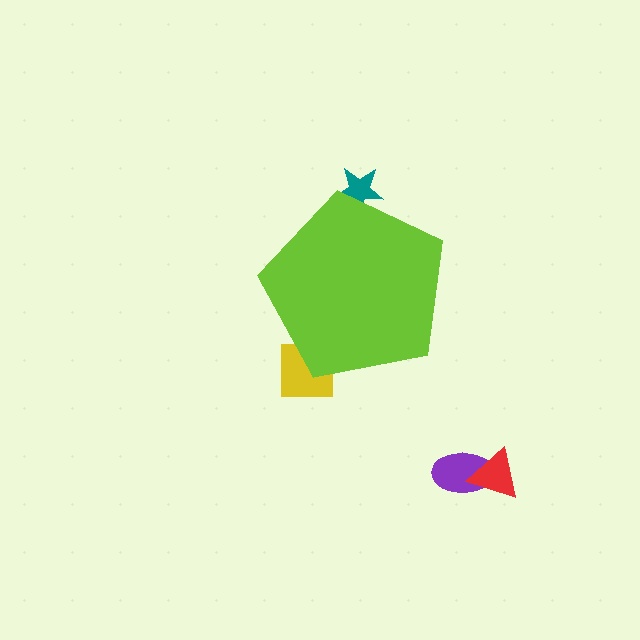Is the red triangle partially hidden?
No, the red triangle is fully visible.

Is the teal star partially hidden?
Yes, the teal star is partially hidden behind the lime pentagon.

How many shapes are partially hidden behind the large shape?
2 shapes are partially hidden.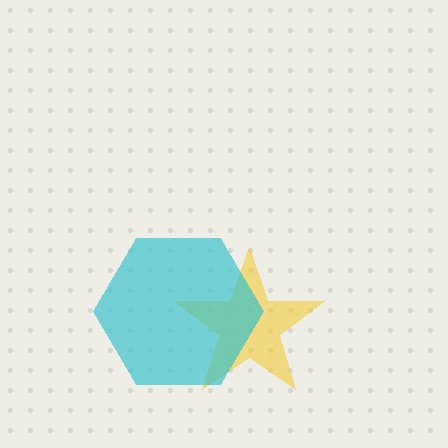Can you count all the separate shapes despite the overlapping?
Yes, there are 2 separate shapes.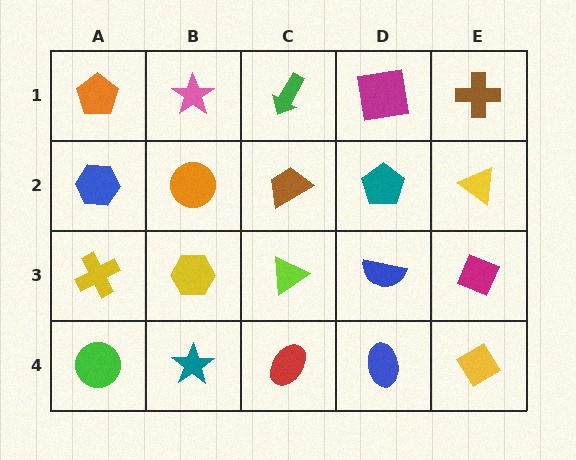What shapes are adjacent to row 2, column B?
A pink star (row 1, column B), a yellow hexagon (row 3, column B), a blue hexagon (row 2, column A), a brown trapezoid (row 2, column C).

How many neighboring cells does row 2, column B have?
4.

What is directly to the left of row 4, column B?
A green circle.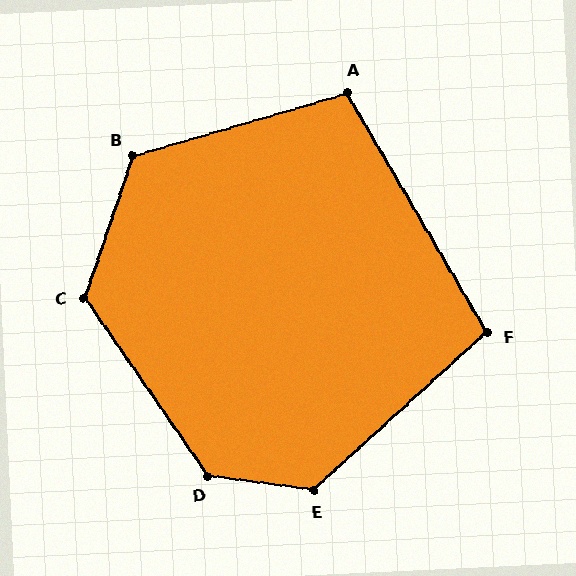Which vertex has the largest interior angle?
D, at approximately 133 degrees.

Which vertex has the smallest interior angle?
F, at approximately 102 degrees.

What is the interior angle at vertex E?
Approximately 130 degrees (obtuse).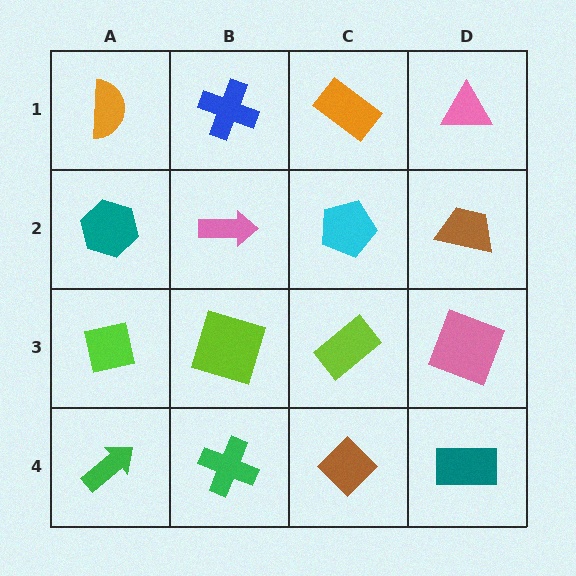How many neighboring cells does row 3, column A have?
3.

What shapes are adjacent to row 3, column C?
A cyan pentagon (row 2, column C), a brown diamond (row 4, column C), a lime square (row 3, column B), a pink square (row 3, column D).